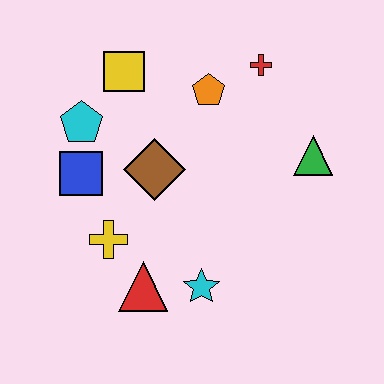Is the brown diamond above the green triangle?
No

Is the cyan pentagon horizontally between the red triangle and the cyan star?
No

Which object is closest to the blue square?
The cyan pentagon is closest to the blue square.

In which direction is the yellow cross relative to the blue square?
The yellow cross is below the blue square.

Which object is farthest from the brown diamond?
The green triangle is farthest from the brown diamond.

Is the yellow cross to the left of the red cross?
Yes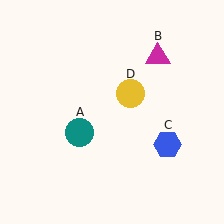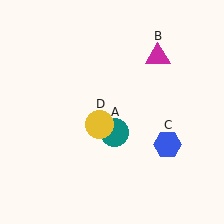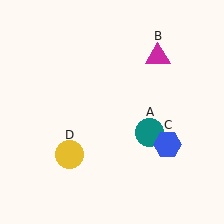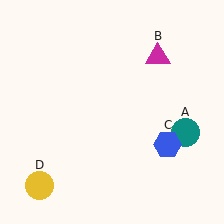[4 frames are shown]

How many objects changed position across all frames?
2 objects changed position: teal circle (object A), yellow circle (object D).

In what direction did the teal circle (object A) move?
The teal circle (object A) moved right.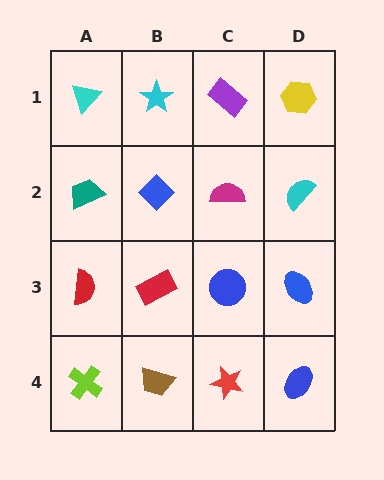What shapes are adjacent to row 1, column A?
A teal trapezoid (row 2, column A), a cyan star (row 1, column B).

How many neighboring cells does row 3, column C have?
4.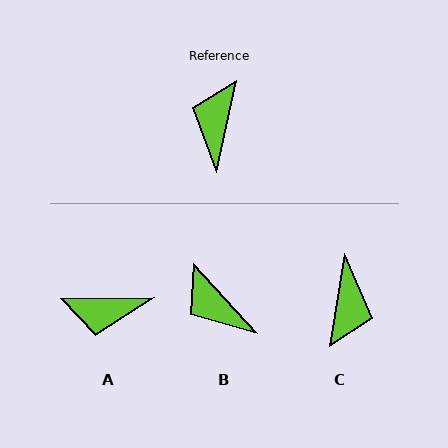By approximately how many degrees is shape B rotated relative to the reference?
Approximately 55 degrees counter-clockwise.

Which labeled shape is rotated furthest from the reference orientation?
C, about 177 degrees away.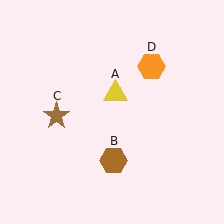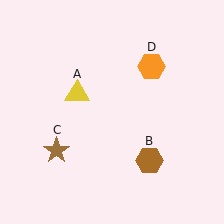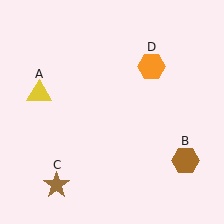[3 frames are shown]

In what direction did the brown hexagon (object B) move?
The brown hexagon (object B) moved right.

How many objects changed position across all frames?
3 objects changed position: yellow triangle (object A), brown hexagon (object B), brown star (object C).